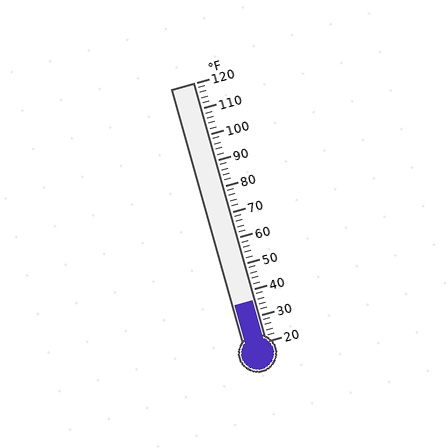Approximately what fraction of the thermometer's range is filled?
The thermometer is filled to approximately 15% of its range.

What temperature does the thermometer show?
The thermometer shows approximately 36°F.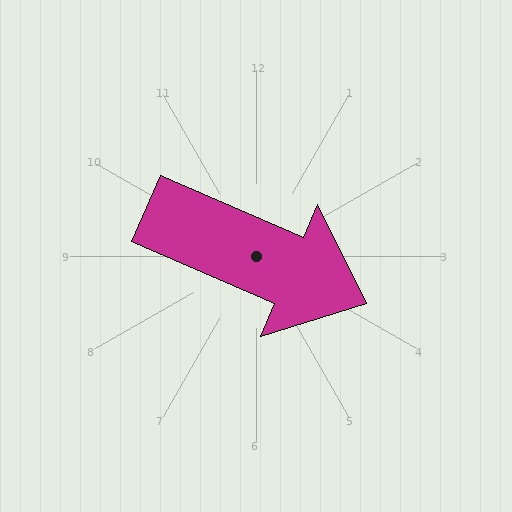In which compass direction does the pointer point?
Southeast.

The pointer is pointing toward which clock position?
Roughly 4 o'clock.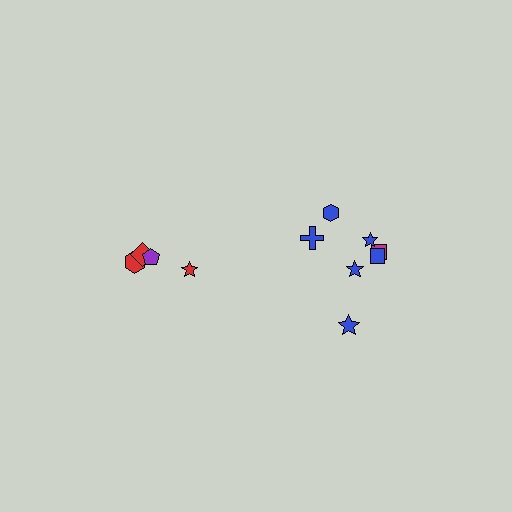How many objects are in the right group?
There are 7 objects.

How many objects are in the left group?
There are 4 objects.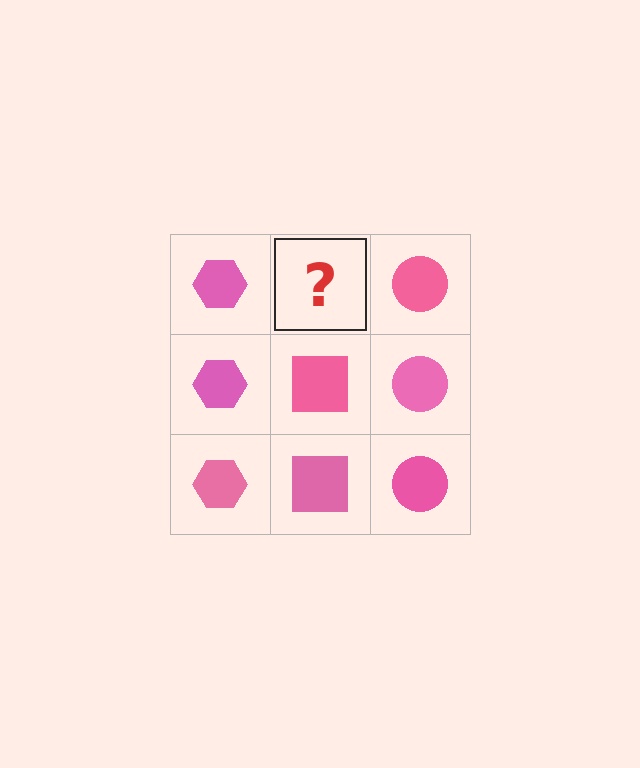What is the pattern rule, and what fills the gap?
The rule is that each column has a consistent shape. The gap should be filled with a pink square.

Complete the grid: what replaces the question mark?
The question mark should be replaced with a pink square.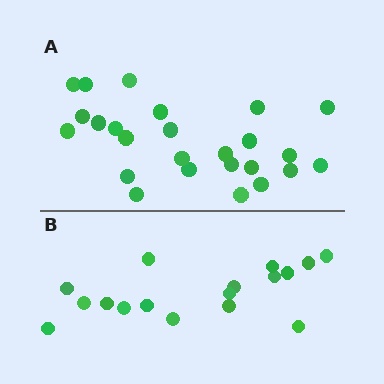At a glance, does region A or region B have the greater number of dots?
Region A (the top region) has more dots.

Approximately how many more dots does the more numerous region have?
Region A has roughly 8 or so more dots than region B.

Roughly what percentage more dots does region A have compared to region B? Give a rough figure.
About 45% more.